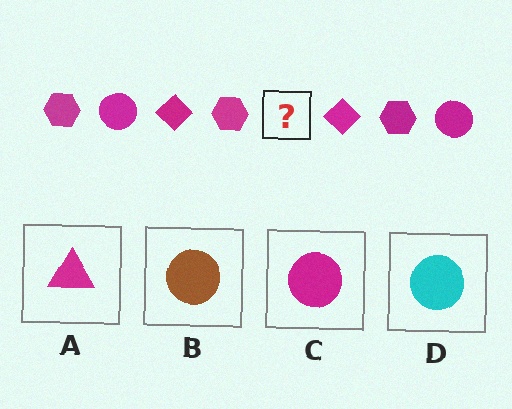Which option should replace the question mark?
Option C.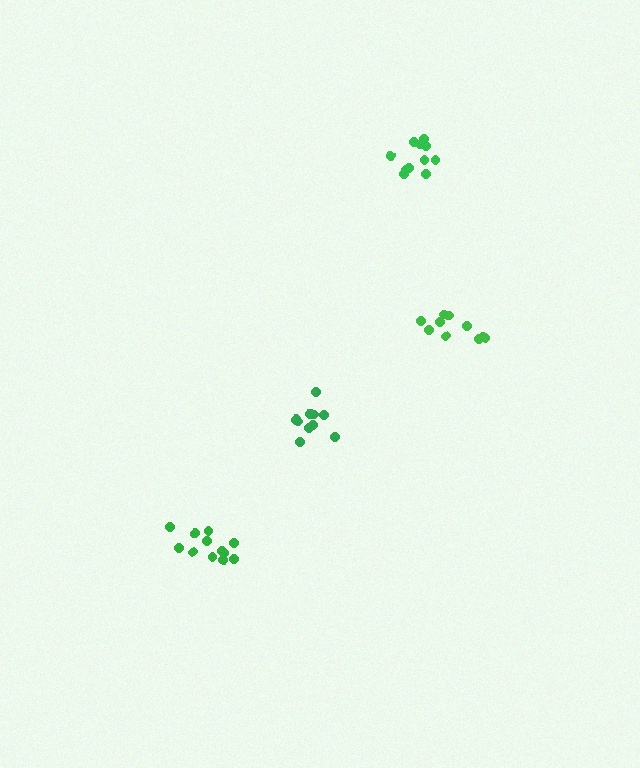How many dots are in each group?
Group 1: 11 dots, Group 2: 11 dots, Group 3: 10 dots, Group 4: 12 dots (44 total).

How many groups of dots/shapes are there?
There are 4 groups.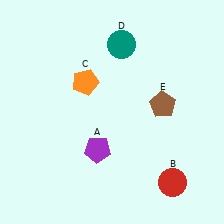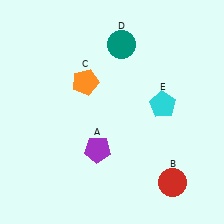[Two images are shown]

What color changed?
The pentagon (E) changed from brown in Image 1 to cyan in Image 2.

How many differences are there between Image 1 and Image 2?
There is 1 difference between the two images.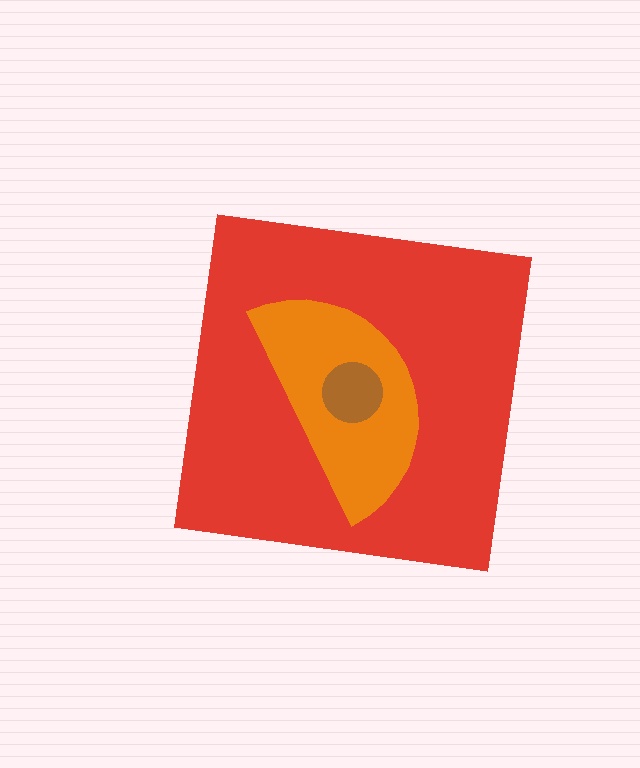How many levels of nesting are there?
3.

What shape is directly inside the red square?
The orange semicircle.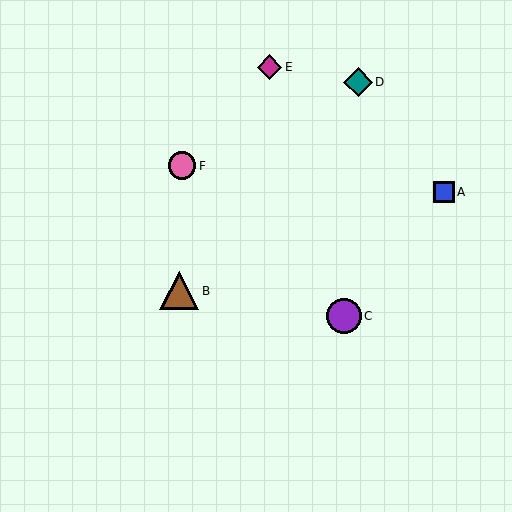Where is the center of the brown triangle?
The center of the brown triangle is at (179, 291).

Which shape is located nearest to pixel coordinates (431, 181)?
The blue square (labeled A) at (444, 192) is nearest to that location.